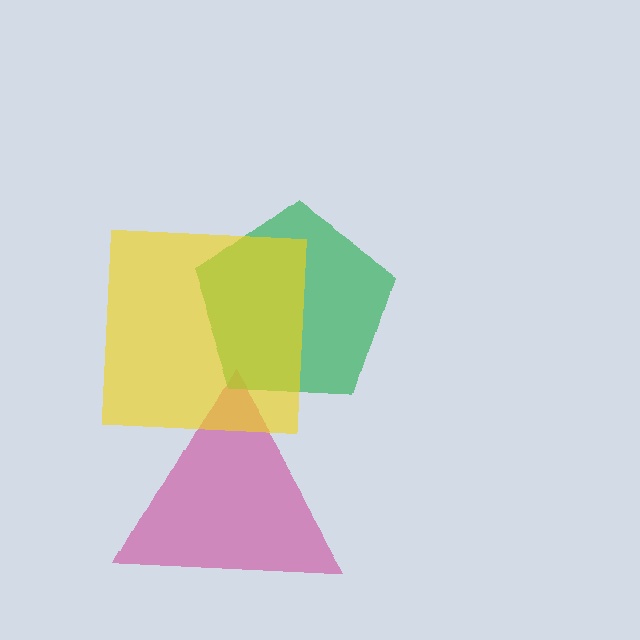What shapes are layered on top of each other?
The layered shapes are: a magenta triangle, a green pentagon, a yellow square.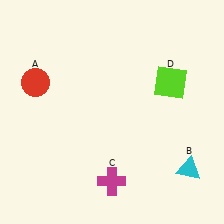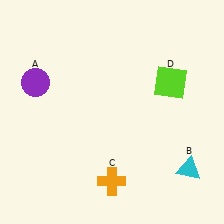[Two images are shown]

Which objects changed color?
A changed from red to purple. C changed from magenta to orange.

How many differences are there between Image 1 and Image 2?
There are 2 differences between the two images.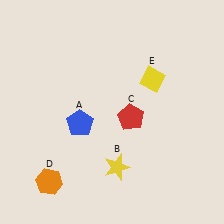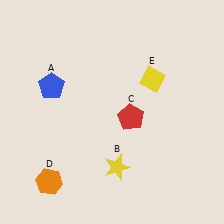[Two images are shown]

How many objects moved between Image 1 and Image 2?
1 object moved between the two images.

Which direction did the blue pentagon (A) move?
The blue pentagon (A) moved up.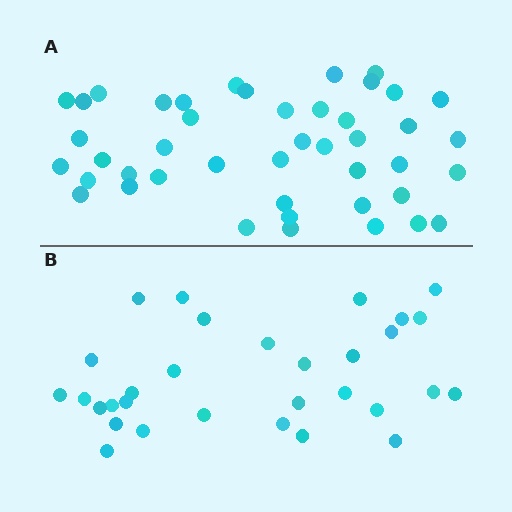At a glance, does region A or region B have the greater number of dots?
Region A (the top region) has more dots.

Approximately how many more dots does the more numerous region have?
Region A has approximately 15 more dots than region B.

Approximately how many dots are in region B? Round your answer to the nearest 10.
About 30 dots. (The exact count is 31, which rounds to 30.)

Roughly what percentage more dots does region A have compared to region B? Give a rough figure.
About 40% more.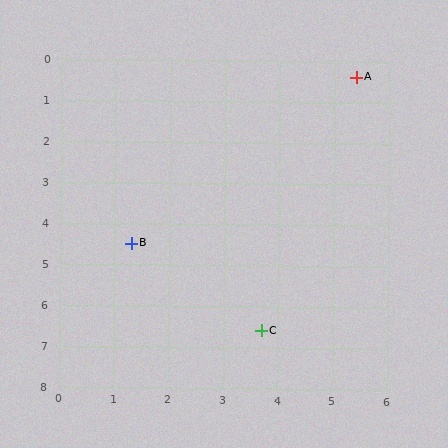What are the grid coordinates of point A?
Point A is at approximately (5.4, 0.4).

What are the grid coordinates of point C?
Point C is at approximately (3.7, 6.6).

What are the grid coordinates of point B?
Point B is at approximately (1.3, 4.5).